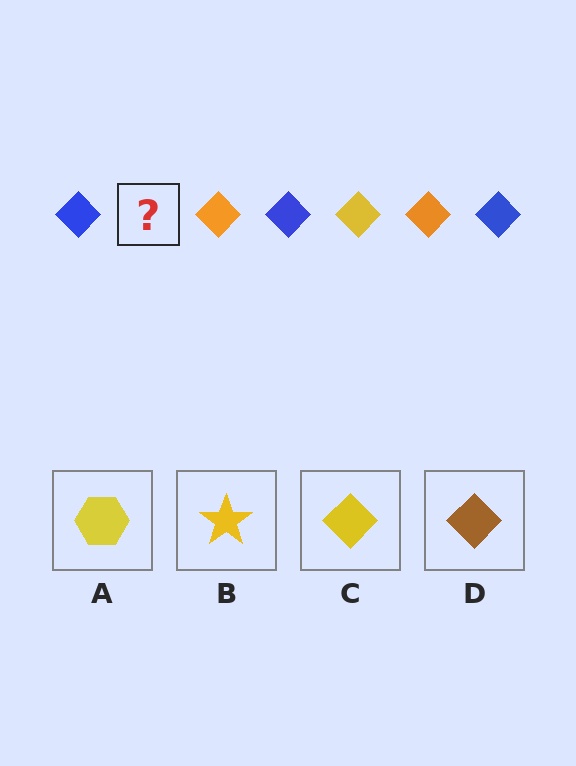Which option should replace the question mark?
Option C.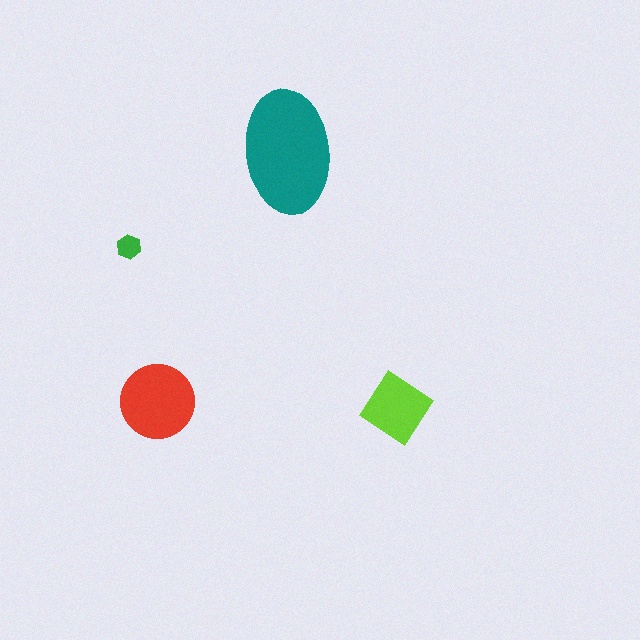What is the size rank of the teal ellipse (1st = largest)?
1st.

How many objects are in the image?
There are 4 objects in the image.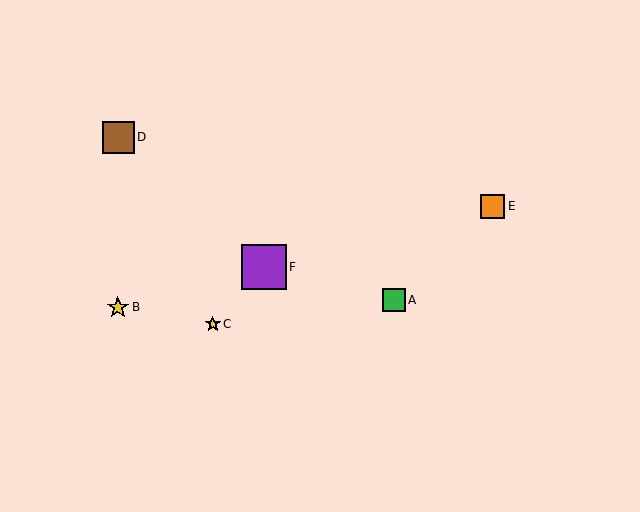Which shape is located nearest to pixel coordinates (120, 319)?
The yellow star (labeled B) at (118, 308) is nearest to that location.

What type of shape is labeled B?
Shape B is a yellow star.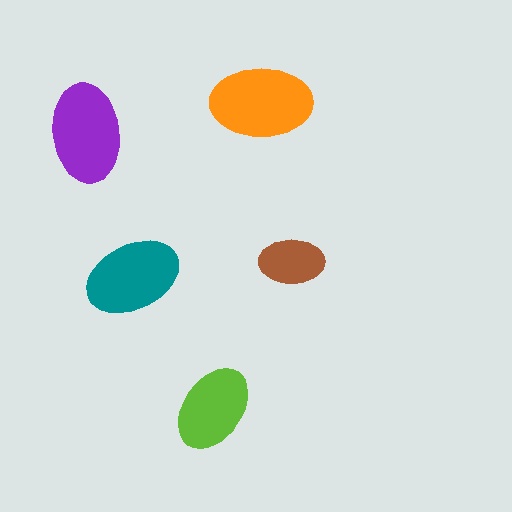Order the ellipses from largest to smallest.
the orange one, the purple one, the teal one, the lime one, the brown one.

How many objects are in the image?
There are 5 objects in the image.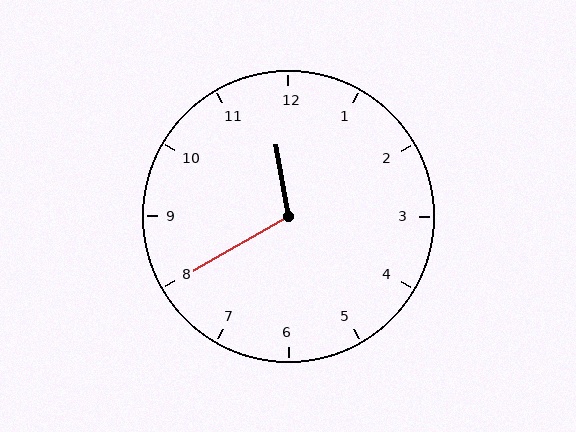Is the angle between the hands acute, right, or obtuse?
It is obtuse.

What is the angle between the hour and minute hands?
Approximately 110 degrees.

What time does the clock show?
11:40.